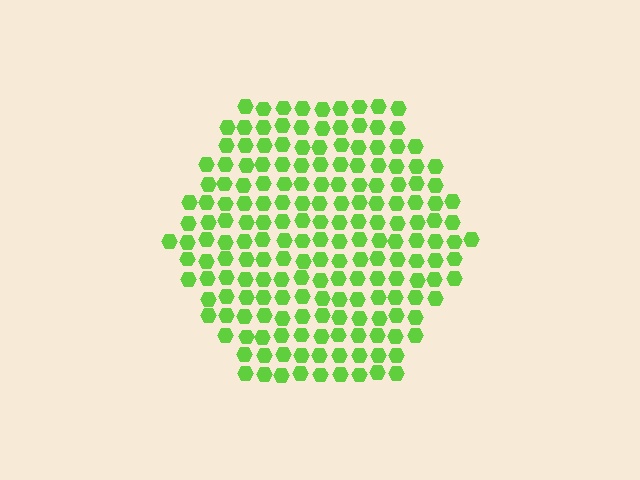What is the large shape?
The large shape is a hexagon.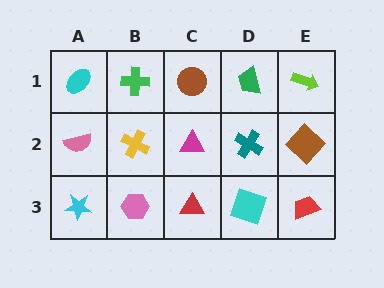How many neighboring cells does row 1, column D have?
3.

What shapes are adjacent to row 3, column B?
A yellow cross (row 2, column B), a cyan star (row 3, column A), a red triangle (row 3, column C).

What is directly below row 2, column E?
A red trapezoid.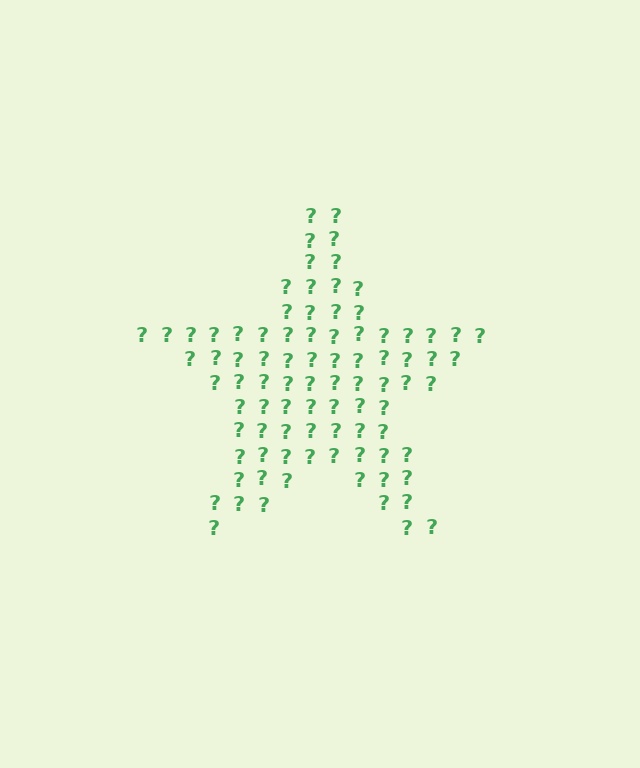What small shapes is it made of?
It is made of small question marks.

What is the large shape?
The large shape is a star.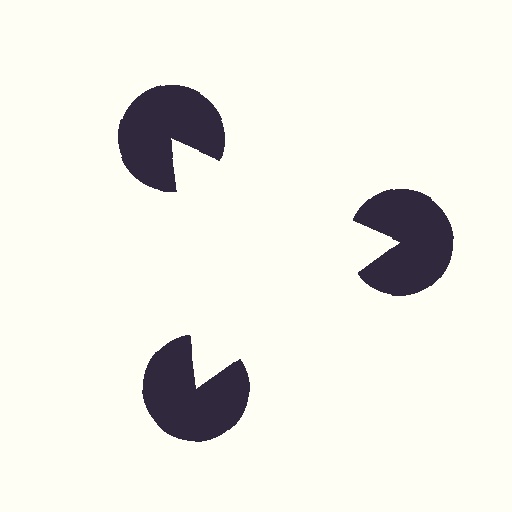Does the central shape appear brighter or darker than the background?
It typically appears slightly brighter than the background, even though no actual brightness change is drawn.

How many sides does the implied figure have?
3 sides.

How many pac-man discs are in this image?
There are 3 — one at each vertex of the illusory triangle.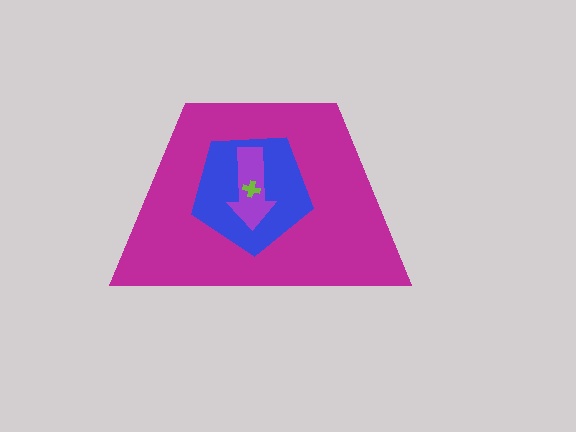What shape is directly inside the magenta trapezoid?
The blue pentagon.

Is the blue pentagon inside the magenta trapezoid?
Yes.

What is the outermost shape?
The magenta trapezoid.